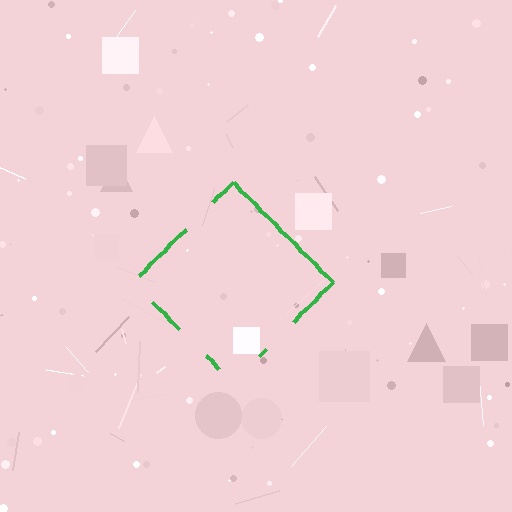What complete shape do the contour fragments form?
The contour fragments form a diamond.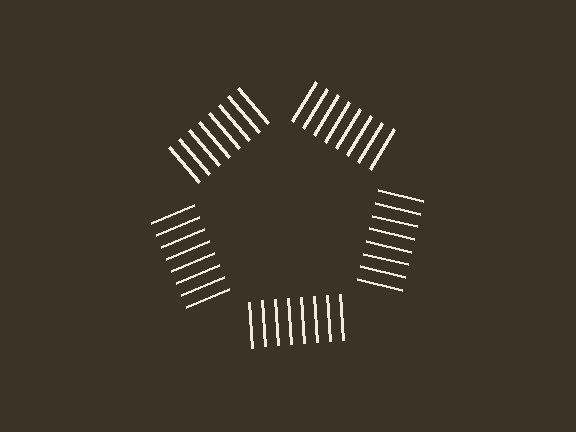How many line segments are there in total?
40 — 8 along each of the 5 edges.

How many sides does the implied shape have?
5 sides — the line-ends trace a pentagon.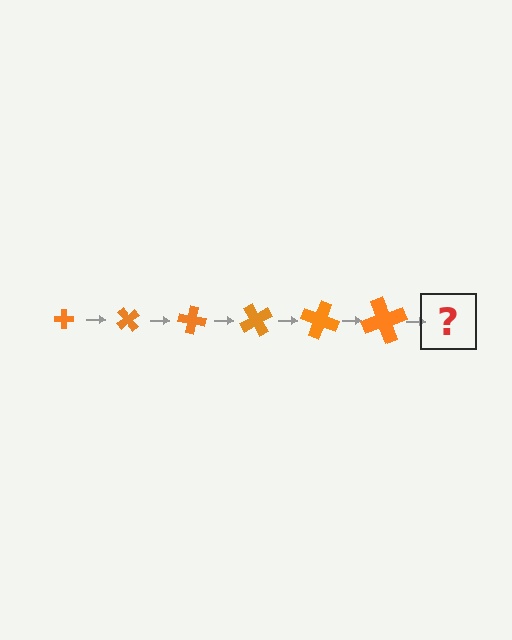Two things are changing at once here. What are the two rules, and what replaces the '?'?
The two rules are that the cross grows larger each step and it rotates 50 degrees each step. The '?' should be a cross, larger than the previous one and rotated 300 degrees from the start.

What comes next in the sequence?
The next element should be a cross, larger than the previous one and rotated 300 degrees from the start.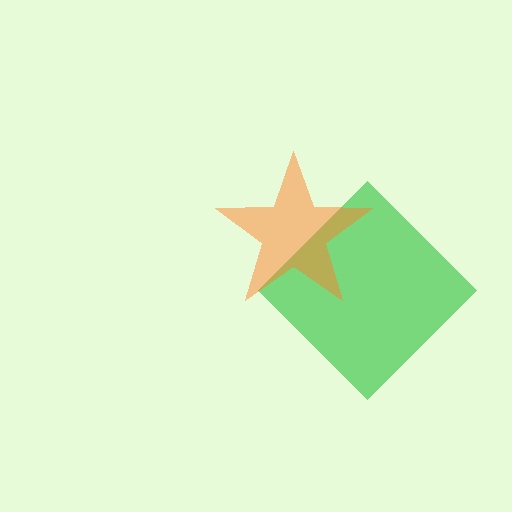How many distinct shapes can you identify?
There are 2 distinct shapes: a green diamond, an orange star.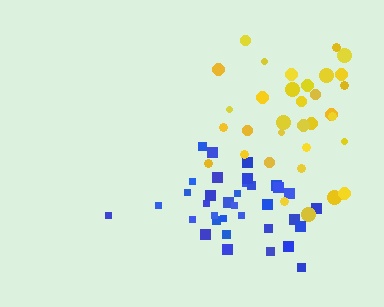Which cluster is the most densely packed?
Blue.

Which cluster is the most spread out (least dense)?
Yellow.